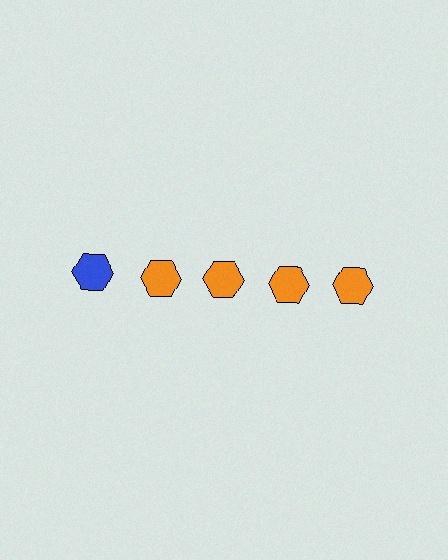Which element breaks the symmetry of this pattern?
The blue hexagon in the top row, leftmost column breaks the symmetry. All other shapes are orange hexagons.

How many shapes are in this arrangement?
There are 5 shapes arranged in a grid pattern.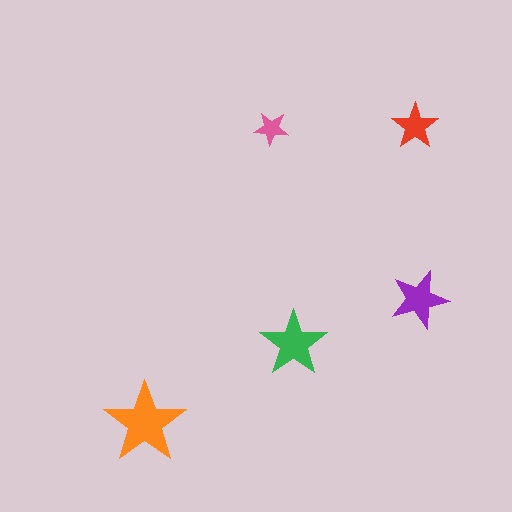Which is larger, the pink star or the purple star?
The purple one.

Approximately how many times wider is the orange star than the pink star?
About 2.5 times wider.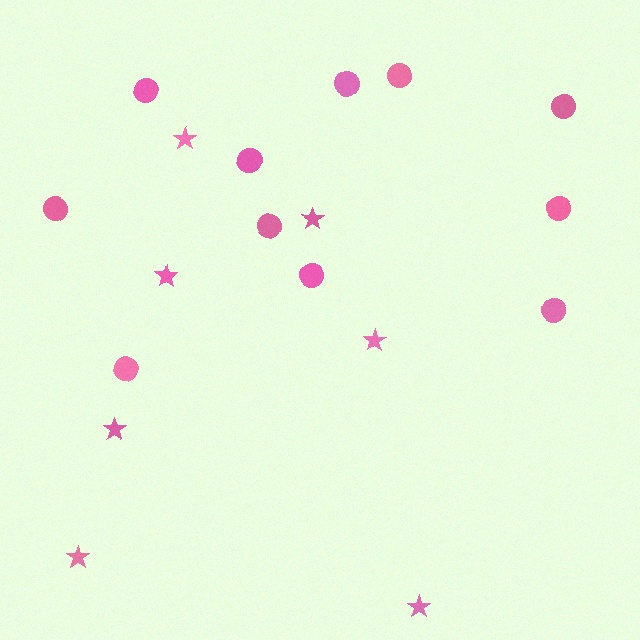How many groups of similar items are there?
There are 2 groups: one group of circles (11) and one group of stars (7).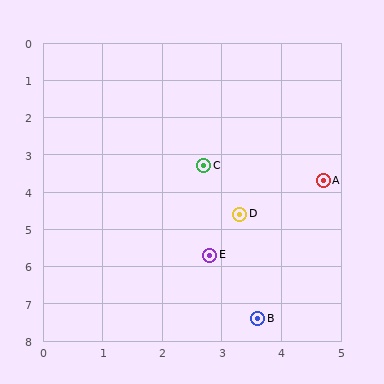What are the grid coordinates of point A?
Point A is at approximately (4.7, 3.7).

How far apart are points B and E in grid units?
Points B and E are about 1.9 grid units apart.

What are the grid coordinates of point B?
Point B is at approximately (3.6, 7.4).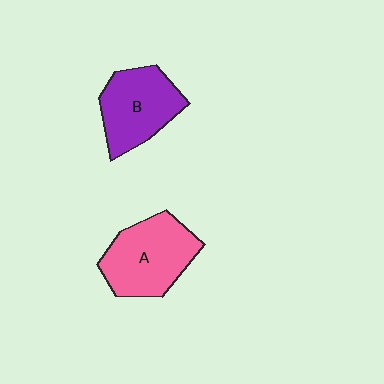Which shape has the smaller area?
Shape B (purple).